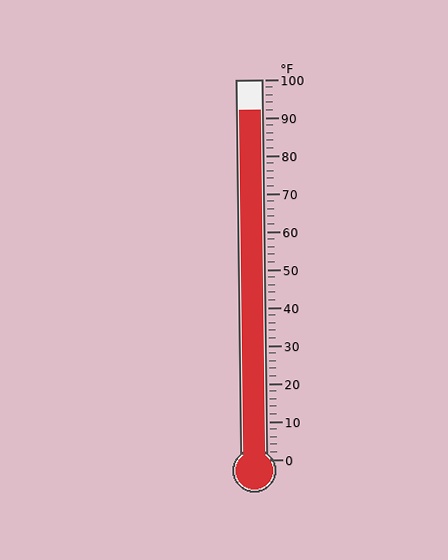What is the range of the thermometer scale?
The thermometer scale ranges from 0°F to 100°F.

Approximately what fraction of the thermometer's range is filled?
The thermometer is filled to approximately 90% of its range.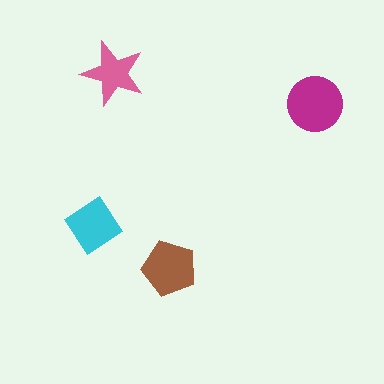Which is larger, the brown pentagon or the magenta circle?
The magenta circle.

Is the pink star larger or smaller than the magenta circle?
Smaller.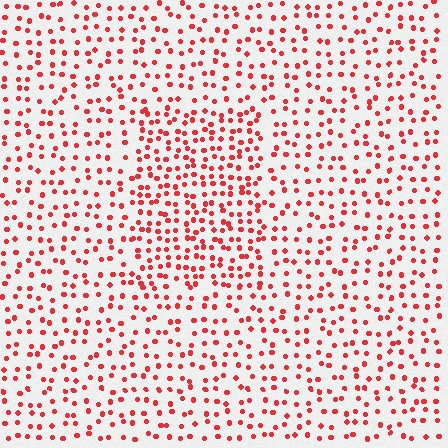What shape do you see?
I see a rectangle.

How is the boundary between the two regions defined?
The boundary is defined by a change in element density (approximately 1.7x ratio). All elements are the same color, size, and shape.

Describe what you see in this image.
The image contains small red elements arranged at two different densities. A rectangle-shaped region is visible where the elements are more densely packed than the surrounding area.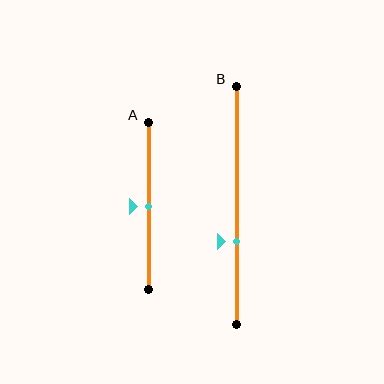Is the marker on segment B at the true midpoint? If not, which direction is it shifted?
No, the marker on segment B is shifted downward by about 15% of the segment length.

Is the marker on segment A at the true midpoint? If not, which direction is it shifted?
Yes, the marker on segment A is at the true midpoint.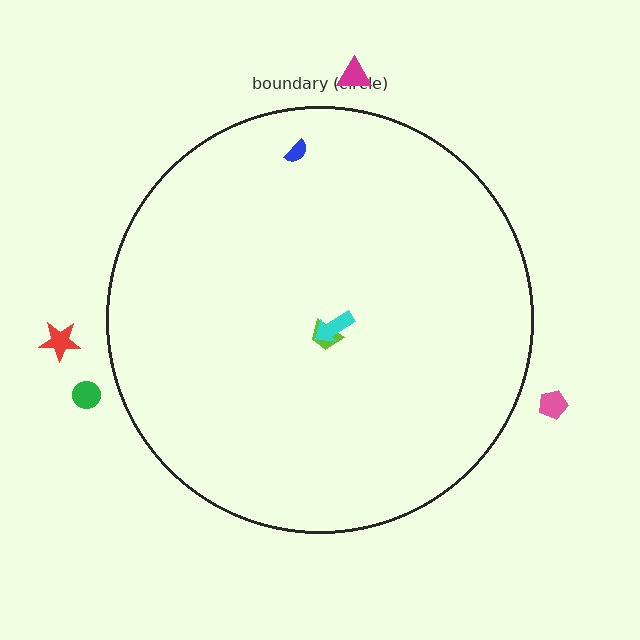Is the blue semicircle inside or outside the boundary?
Inside.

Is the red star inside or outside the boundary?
Outside.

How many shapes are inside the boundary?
3 inside, 4 outside.